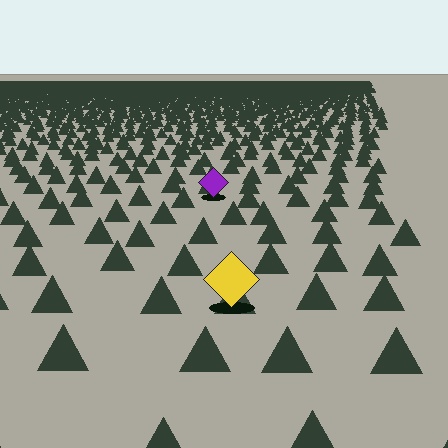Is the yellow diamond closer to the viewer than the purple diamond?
Yes. The yellow diamond is closer — you can tell from the texture gradient: the ground texture is coarser near it.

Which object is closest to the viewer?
The yellow diamond is closest. The texture marks near it are larger and more spread out.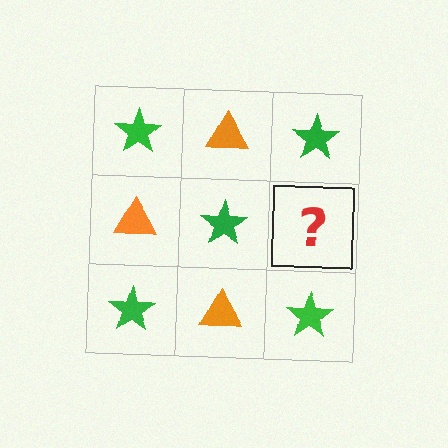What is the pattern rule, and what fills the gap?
The rule is that it alternates green star and orange triangle in a checkerboard pattern. The gap should be filled with an orange triangle.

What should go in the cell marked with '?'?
The missing cell should contain an orange triangle.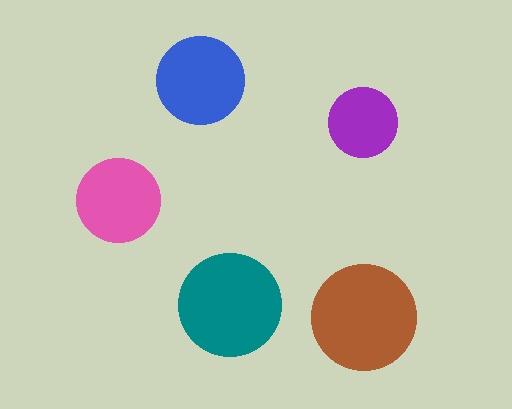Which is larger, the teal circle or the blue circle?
The teal one.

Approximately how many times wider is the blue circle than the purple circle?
About 1.5 times wider.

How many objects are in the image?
There are 5 objects in the image.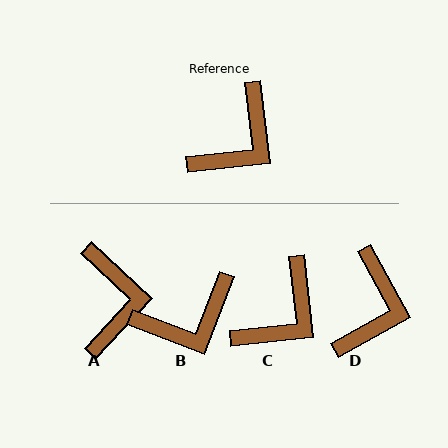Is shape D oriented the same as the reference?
No, it is off by about 22 degrees.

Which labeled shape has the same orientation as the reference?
C.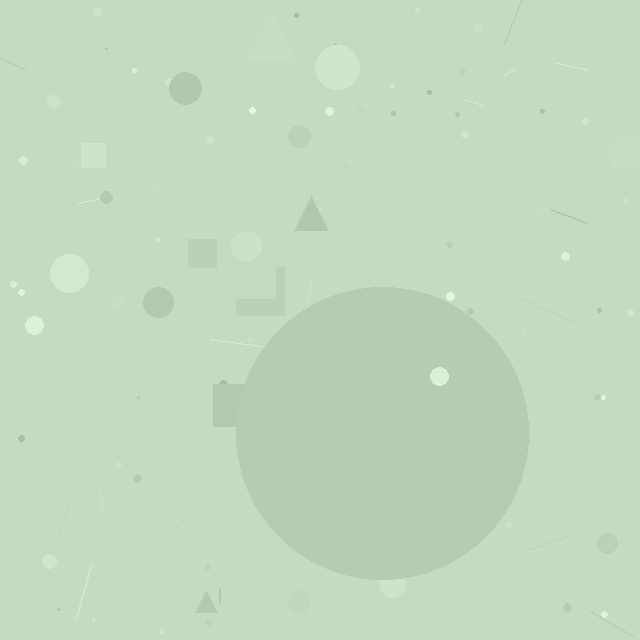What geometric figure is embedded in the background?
A circle is embedded in the background.